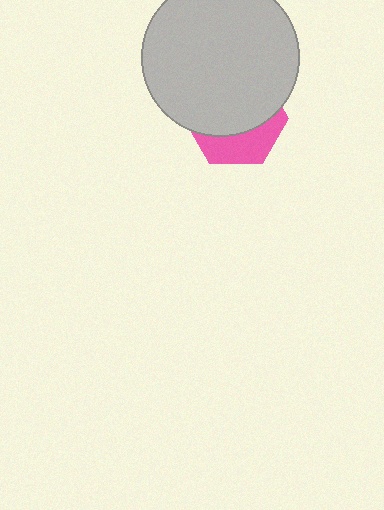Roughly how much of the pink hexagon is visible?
A small part of it is visible (roughly 34%).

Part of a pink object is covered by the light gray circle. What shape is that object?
It is a hexagon.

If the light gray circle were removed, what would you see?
You would see the complete pink hexagon.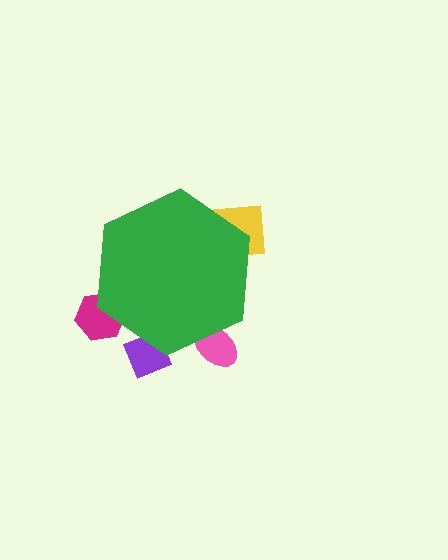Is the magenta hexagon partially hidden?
Yes, the magenta hexagon is partially hidden behind the green hexagon.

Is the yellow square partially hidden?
Yes, the yellow square is partially hidden behind the green hexagon.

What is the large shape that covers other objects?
A green hexagon.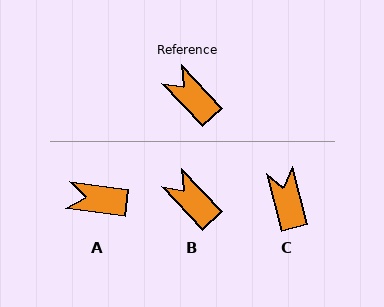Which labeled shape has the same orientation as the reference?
B.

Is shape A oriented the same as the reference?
No, it is off by about 39 degrees.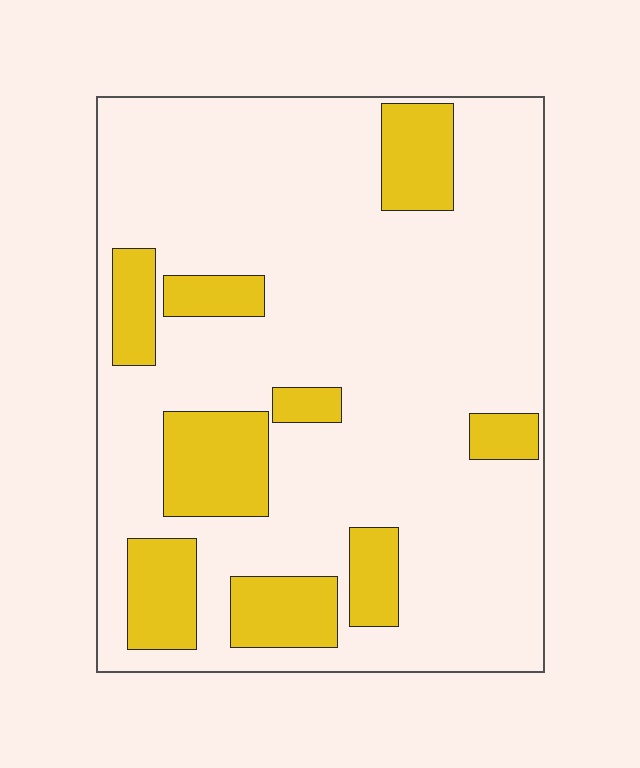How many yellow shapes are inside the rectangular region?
9.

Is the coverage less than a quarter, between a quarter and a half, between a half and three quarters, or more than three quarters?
Less than a quarter.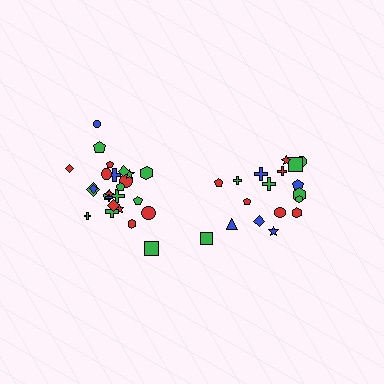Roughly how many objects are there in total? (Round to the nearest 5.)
Roughly 45 objects in total.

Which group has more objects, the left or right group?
The left group.